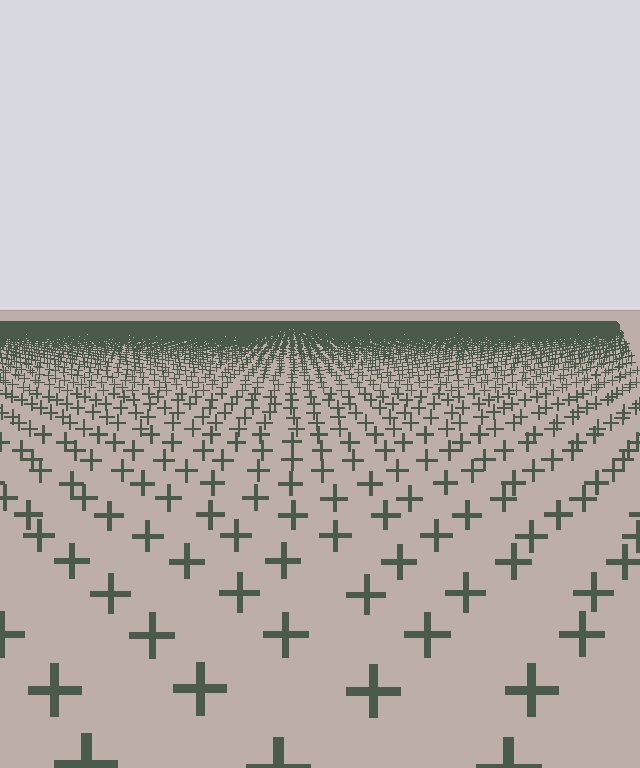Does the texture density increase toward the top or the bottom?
Density increases toward the top.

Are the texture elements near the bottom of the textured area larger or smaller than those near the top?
Larger. Near the bottom, elements are closer to the viewer and appear at a bigger on-screen size.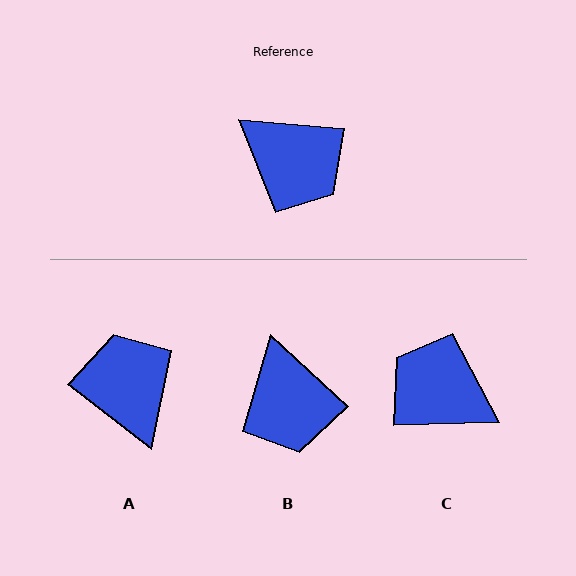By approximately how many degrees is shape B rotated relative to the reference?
Approximately 38 degrees clockwise.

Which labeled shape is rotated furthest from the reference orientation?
C, about 174 degrees away.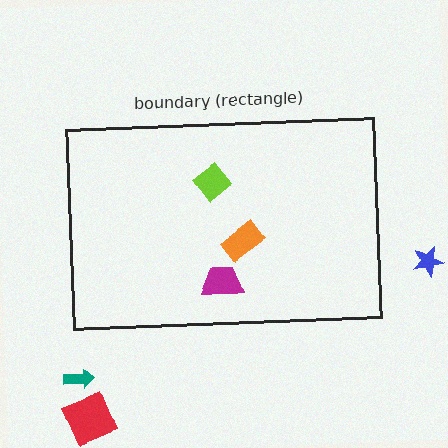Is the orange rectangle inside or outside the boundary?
Inside.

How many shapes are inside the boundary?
3 inside, 3 outside.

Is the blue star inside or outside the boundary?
Outside.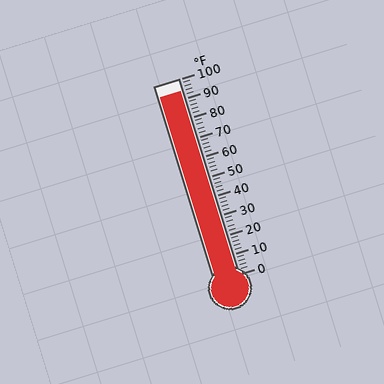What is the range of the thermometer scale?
The thermometer scale ranges from 0°F to 100°F.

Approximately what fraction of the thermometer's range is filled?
The thermometer is filled to approximately 95% of its range.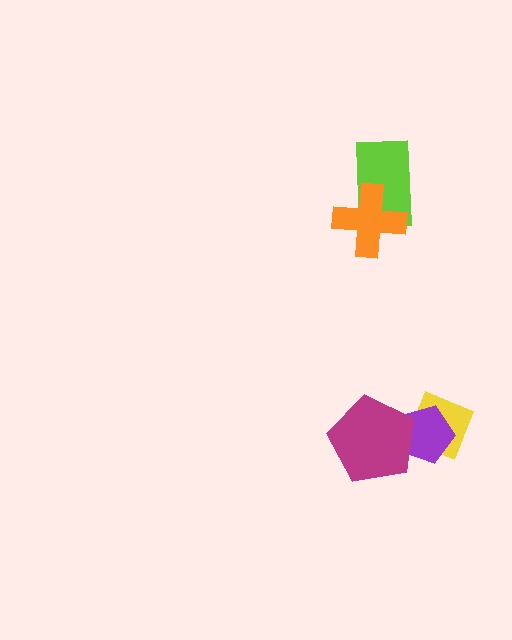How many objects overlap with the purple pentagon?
2 objects overlap with the purple pentagon.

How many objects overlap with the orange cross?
1 object overlaps with the orange cross.